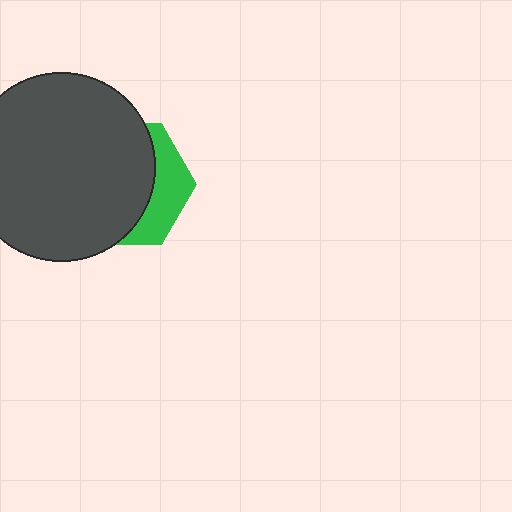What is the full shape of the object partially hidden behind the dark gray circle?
The partially hidden object is a green hexagon.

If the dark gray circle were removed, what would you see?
You would see the complete green hexagon.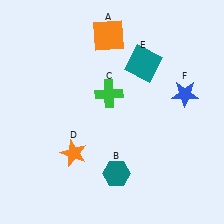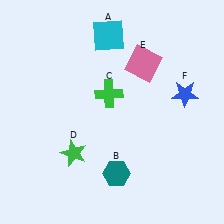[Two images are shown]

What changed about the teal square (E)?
In Image 1, E is teal. In Image 2, it changed to pink.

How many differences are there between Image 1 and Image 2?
There are 3 differences between the two images.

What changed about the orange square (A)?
In Image 1, A is orange. In Image 2, it changed to cyan.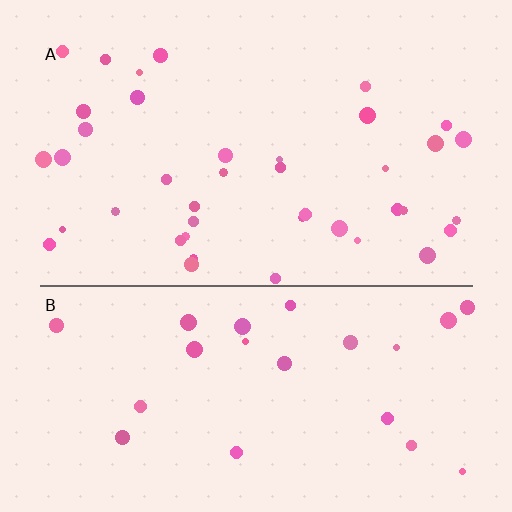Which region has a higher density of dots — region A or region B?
A (the top).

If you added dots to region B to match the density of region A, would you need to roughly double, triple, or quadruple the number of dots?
Approximately double.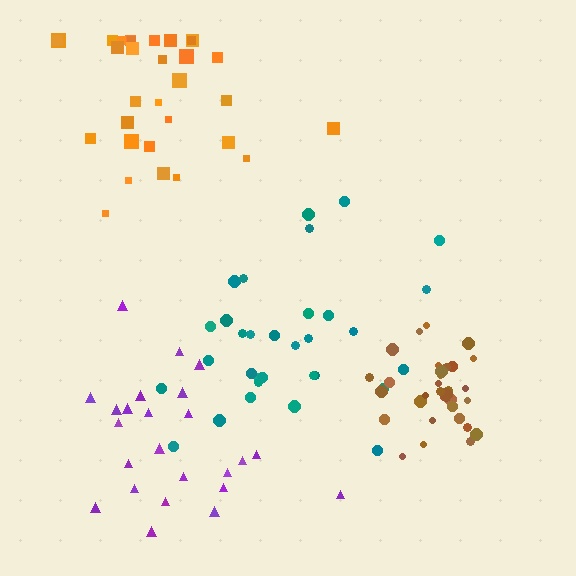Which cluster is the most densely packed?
Brown.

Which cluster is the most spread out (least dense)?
Purple.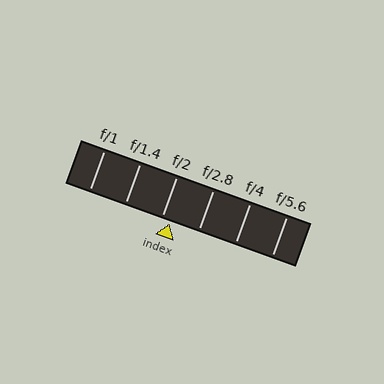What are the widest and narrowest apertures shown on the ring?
The widest aperture shown is f/1 and the narrowest is f/5.6.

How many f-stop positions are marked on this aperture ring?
There are 6 f-stop positions marked.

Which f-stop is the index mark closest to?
The index mark is closest to f/2.